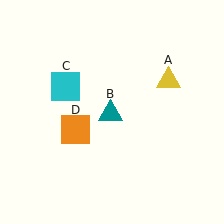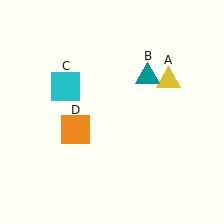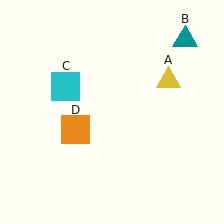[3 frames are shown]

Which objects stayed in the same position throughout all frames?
Yellow triangle (object A) and cyan square (object C) and orange square (object D) remained stationary.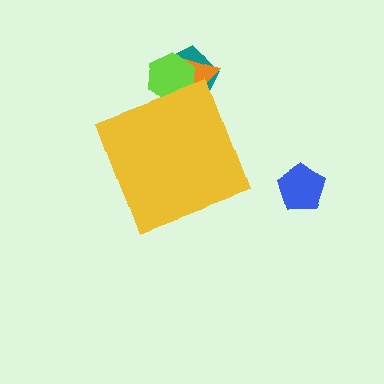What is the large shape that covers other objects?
A yellow diamond.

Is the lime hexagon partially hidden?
Yes, the lime hexagon is partially hidden behind the yellow diamond.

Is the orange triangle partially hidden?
Yes, the orange triangle is partially hidden behind the yellow diamond.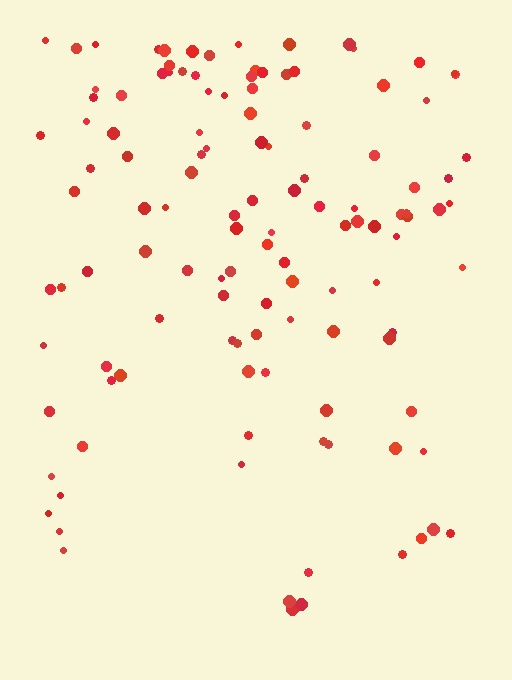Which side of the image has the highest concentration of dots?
The top.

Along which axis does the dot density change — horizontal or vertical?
Vertical.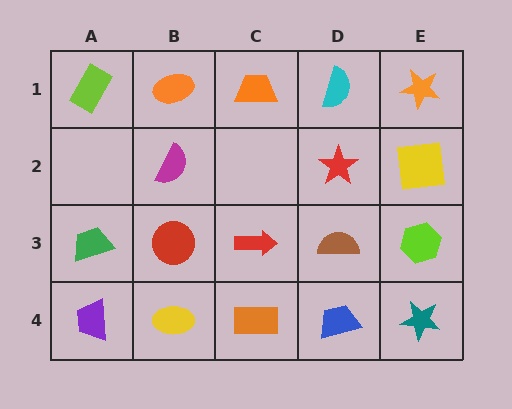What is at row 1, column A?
A lime rectangle.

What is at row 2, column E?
A yellow square.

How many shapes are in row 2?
3 shapes.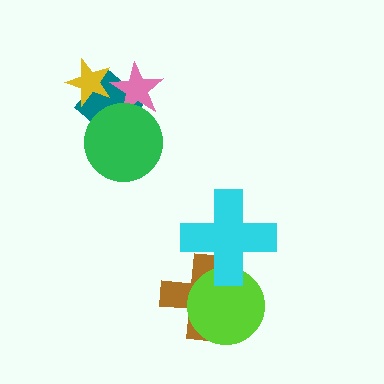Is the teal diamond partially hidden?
Yes, it is partially covered by another shape.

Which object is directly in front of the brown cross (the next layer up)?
The lime circle is directly in front of the brown cross.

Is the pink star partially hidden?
Yes, it is partially covered by another shape.